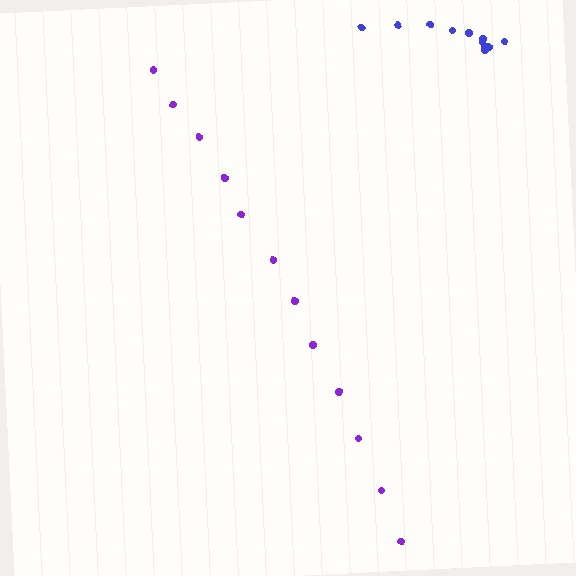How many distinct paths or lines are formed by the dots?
There are 2 distinct paths.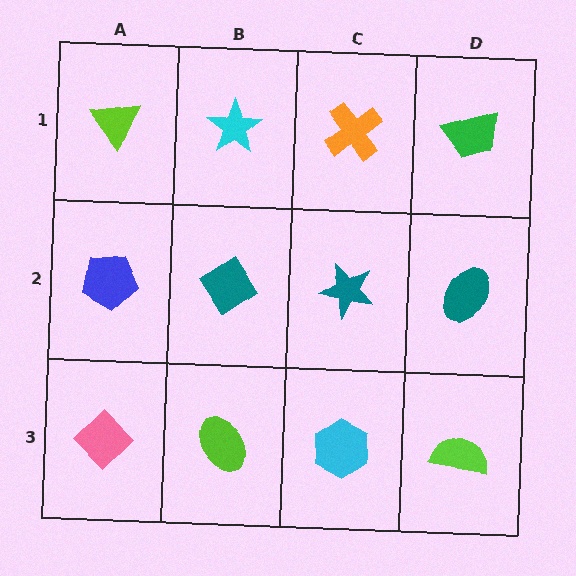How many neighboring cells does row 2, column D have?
3.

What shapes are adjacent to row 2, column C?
An orange cross (row 1, column C), a cyan hexagon (row 3, column C), a teal diamond (row 2, column B), a teal ellipse (row 2, column D).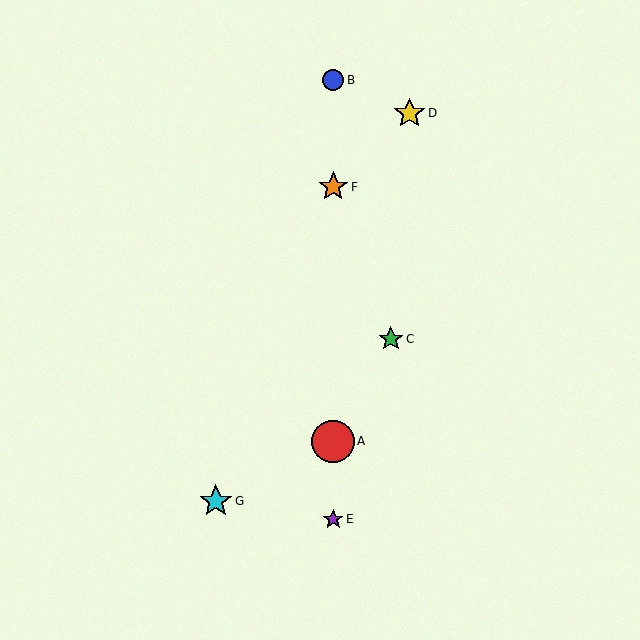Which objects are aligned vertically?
Objects A, B, E, F are aligned vertically.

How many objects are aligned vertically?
4 objects (A, B, E, F) are aligned vertically.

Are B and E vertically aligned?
Yes, both are at x≈333.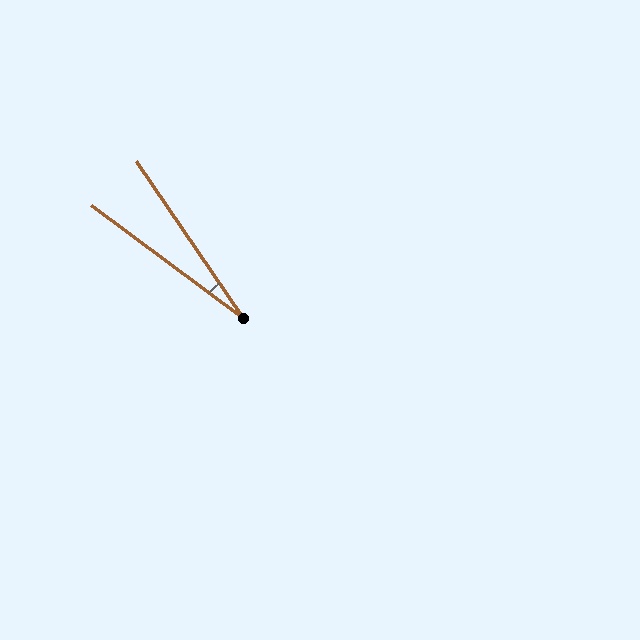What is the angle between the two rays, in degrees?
Approximately 19 degrees.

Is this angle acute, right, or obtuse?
It is acute.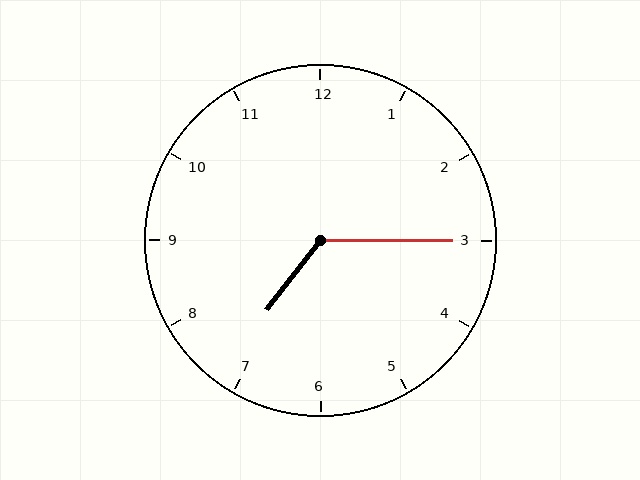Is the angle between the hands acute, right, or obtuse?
It is obtuse.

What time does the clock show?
7:15.